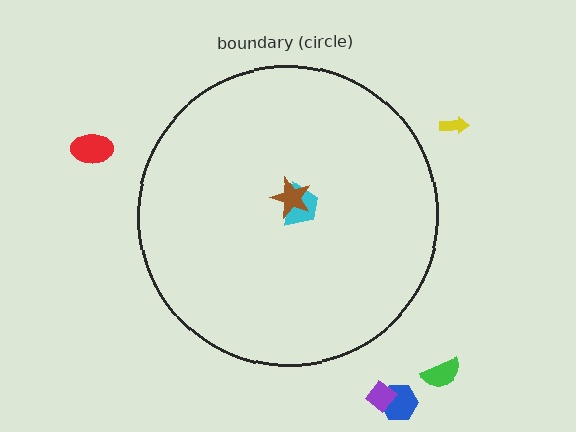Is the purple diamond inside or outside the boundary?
Outside.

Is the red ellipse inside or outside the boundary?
Outside.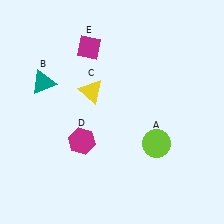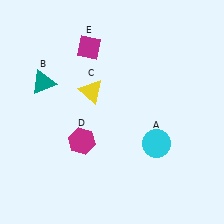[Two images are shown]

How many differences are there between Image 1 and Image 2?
There is 1 difference between the two images.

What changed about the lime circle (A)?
In Image 1, A is lime. In Image 2, it changed to cyan.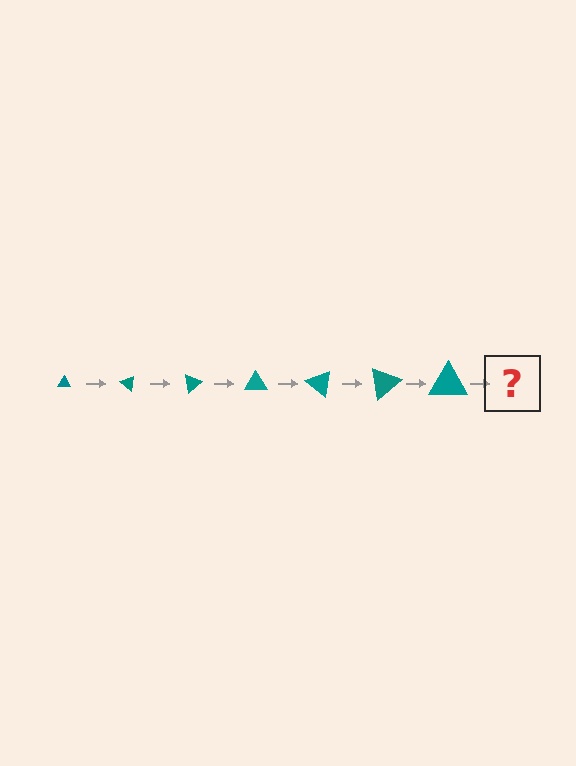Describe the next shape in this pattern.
It should be a triangle, larger than the previous one and rotated 280 degrees from the start.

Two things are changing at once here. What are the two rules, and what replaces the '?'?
The two rules are that the triangle grows larger each step and it rotates 40 degrees each step. The '?' should be a triangle, larger than the previous one and rotated 280 degrees from the start.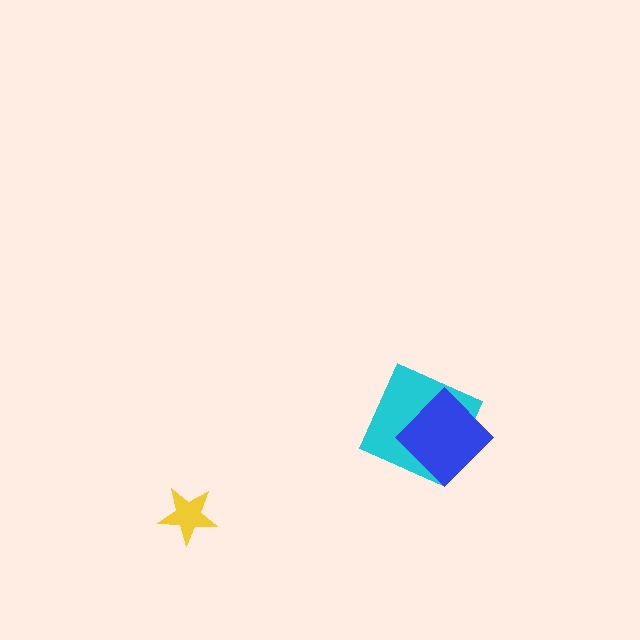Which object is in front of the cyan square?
The blue diamond is in front of the cyan square.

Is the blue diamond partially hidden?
No, no other shape covers it.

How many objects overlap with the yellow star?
0 objects overlap with the yellow star.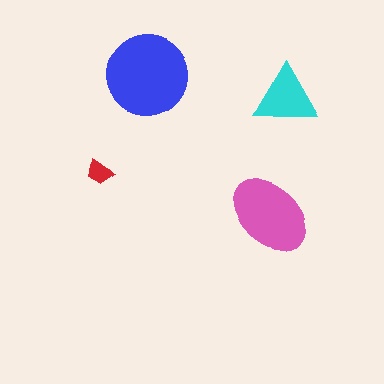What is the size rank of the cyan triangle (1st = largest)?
3rd.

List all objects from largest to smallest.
The blue circle, the pink ellipse, the cyan triangle, the red trapezoid.